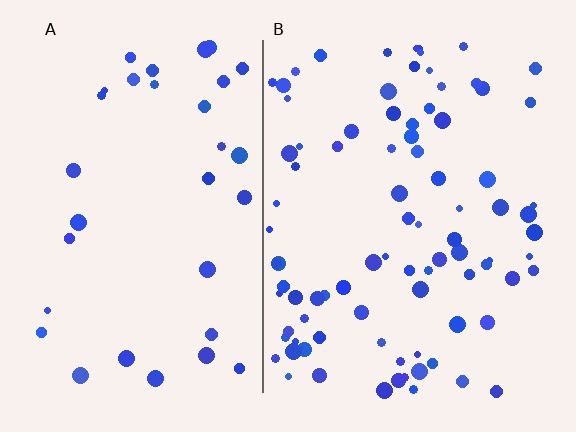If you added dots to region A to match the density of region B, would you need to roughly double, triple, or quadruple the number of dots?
Approximately triple.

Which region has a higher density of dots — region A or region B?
B (the right).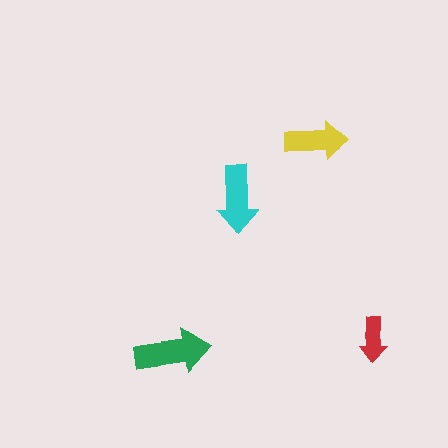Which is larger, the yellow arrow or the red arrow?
The yellow one.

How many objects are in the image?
There are 4 objects in the image.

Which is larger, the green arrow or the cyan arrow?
The green one.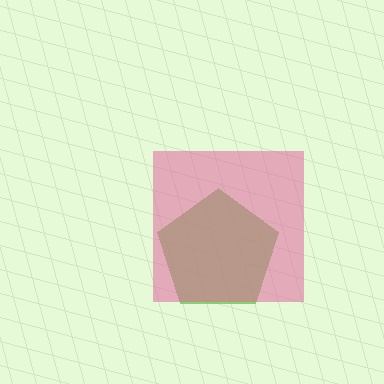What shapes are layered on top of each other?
The layered shapes are: a lime pentagon, a pink square.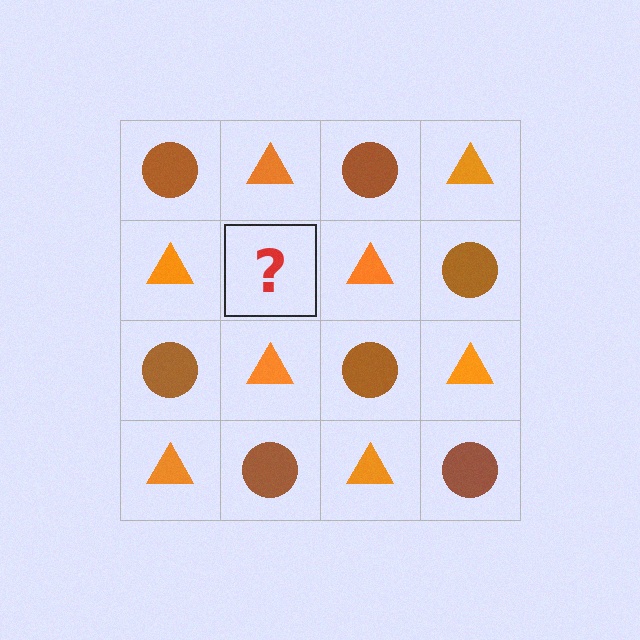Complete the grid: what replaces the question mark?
The question mark should be replaced with a brown circle.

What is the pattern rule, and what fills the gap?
The rule is that it alternates brown circle and orange triangle in a checkerboard pattern. The gap should be filled with a brown circle.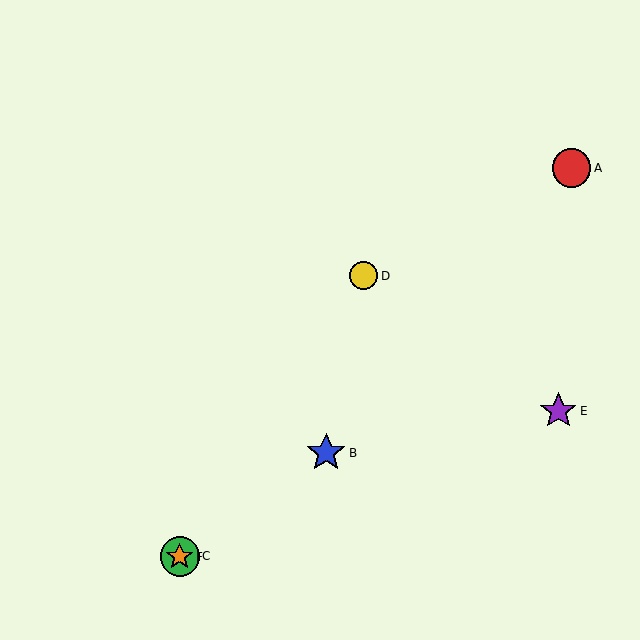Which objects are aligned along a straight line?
Objects C, D, F are aligned along a straight line.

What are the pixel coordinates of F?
Object F is at (179, 557).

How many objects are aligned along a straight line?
3 objects (C, D, F) are aligned along a straight line.